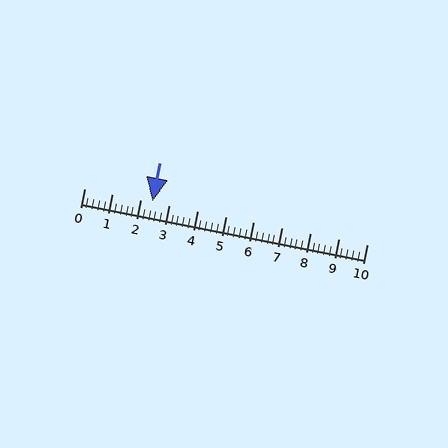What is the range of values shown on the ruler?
The ruler shows values from 0 to 10.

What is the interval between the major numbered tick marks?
The major tick marks are spaced 1 units apart.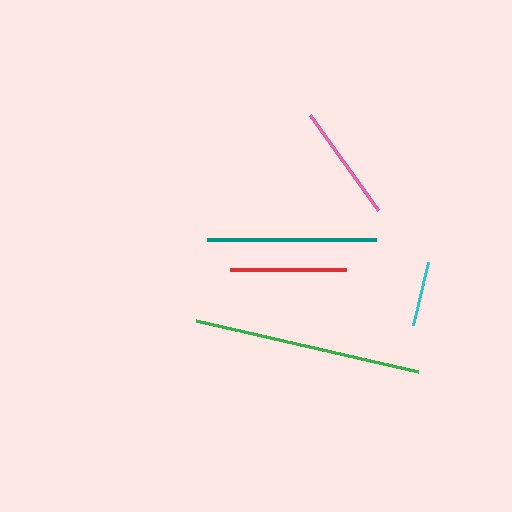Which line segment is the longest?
The green line is the longest at approximately 228 pixels.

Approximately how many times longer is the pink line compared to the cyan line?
The pink line is approximately 1.8 times the length of the cyan line.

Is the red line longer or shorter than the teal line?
The teal line is longer than the red line.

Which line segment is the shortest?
The cyan line is the shortest at approximately 65 pixels.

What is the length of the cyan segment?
The cyan segment is approximately 65 pixels long.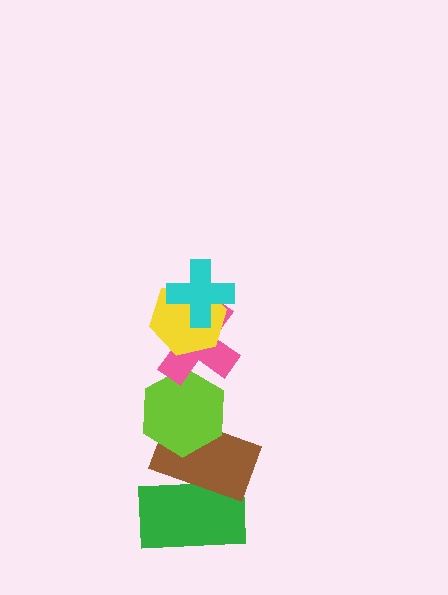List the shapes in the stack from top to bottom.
From top to bottom: the cyan cross, the yellow hexagon, the pink cross, the lime hexagon, the brown rectangle, the green rectangle.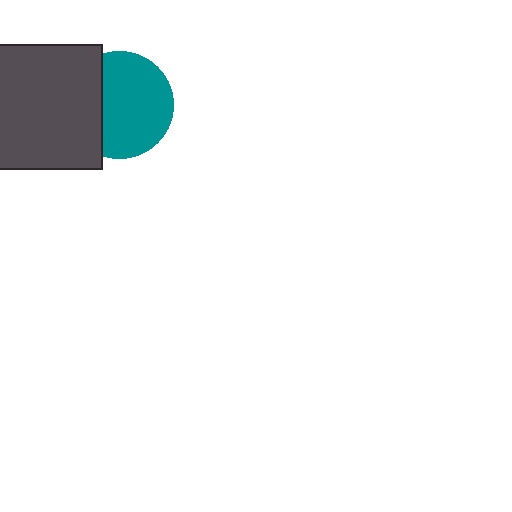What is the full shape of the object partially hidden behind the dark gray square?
The partially hidden object is a teal circle.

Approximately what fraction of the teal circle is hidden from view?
Roughly 32% of the teal circle is hidden behind the dark gray square.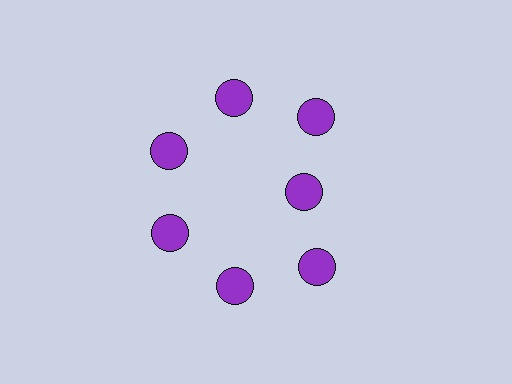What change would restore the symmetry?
The symmetry would be restored by moving it outward, back onto the ring so that all 7 circles sit at equal angles and equal distance from the center.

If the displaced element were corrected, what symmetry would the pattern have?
It would have 7-fold rotational symmetry — the pattern would map onto itself every 51 degrees.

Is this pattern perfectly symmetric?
No. The 7 purple circles are arranged in a ring, but one element near the 3 o'clock position is pulled inward toward the center, breaking the 7-fold rotational symmetry.